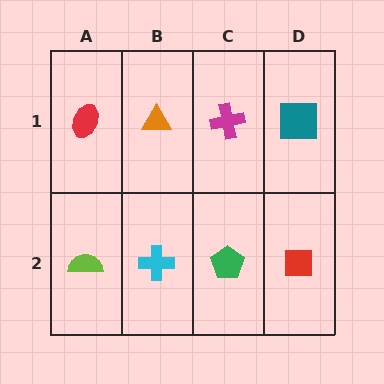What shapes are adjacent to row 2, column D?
A teal square (row 1, column D), a green pentagon (row 2, column C).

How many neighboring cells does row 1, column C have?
3.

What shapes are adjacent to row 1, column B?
A cyan cross (row 2, column B), a red ellipse (row 1, column A), a magenta cross (row 1, column C).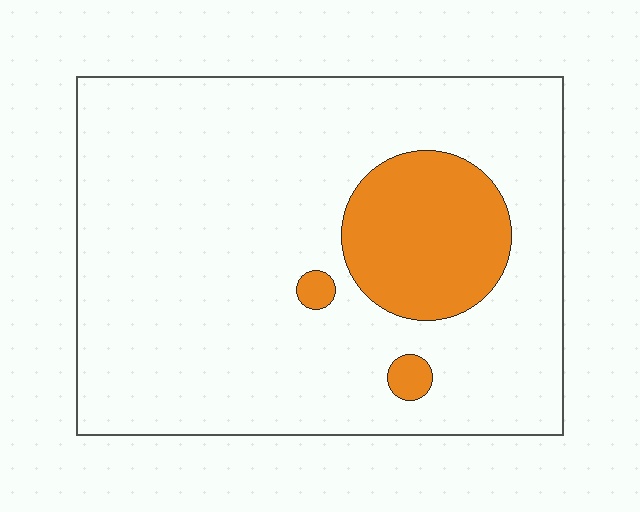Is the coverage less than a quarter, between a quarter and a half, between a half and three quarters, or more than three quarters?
Less than a quarter.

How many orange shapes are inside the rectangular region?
3.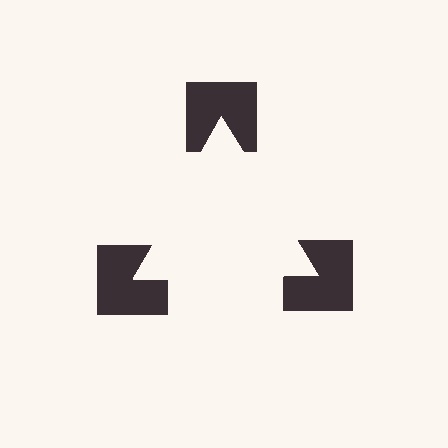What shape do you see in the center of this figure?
An illusory triangle — its edges are inferred from the aligned wedge cuts in the notched squares, not physically drawn.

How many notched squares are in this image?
There are 3 — one at each vertex of the illusory triangle.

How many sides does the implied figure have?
3 sides.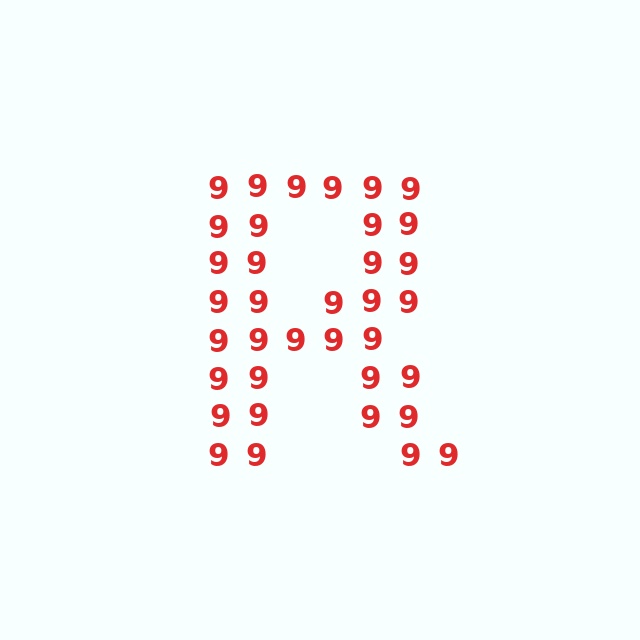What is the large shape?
The large shape is the letter R.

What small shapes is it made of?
It is made of small digit 9's.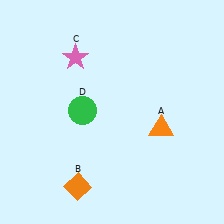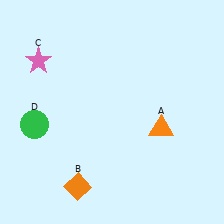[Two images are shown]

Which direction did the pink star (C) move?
The pink star (C) moved left.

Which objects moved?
The objects that moved are: the pink star (C), the green circle (D).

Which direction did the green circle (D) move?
The green circle (D) moved left.